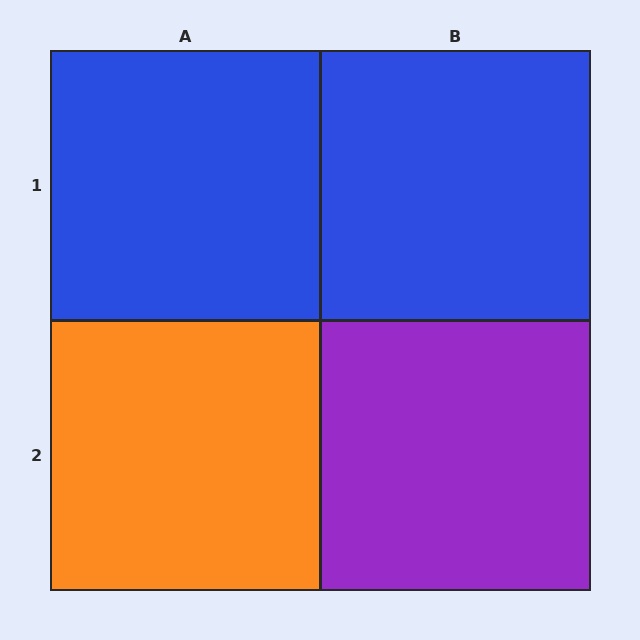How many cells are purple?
1 cell is purple.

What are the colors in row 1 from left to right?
Blue, blue.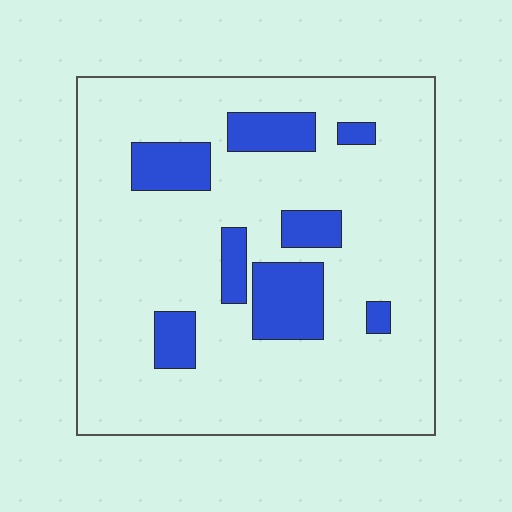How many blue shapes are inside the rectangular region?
8.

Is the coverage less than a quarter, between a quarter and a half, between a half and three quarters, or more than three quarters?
Less than a quarter.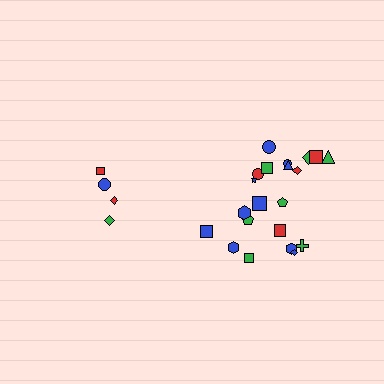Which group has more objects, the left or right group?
The right group.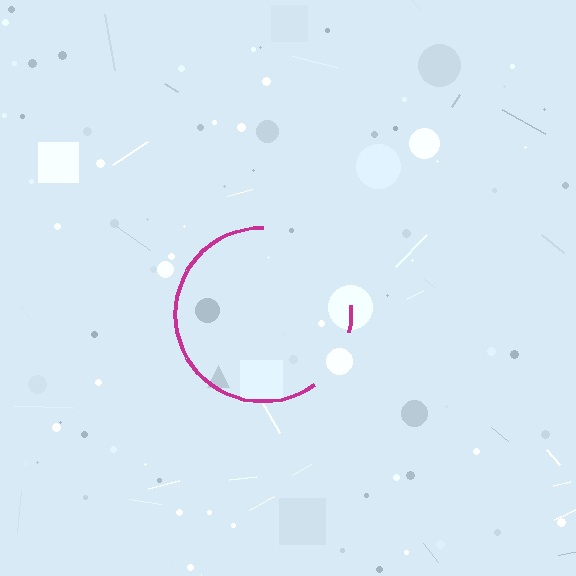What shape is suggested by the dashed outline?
The dashed outline suggests a circle.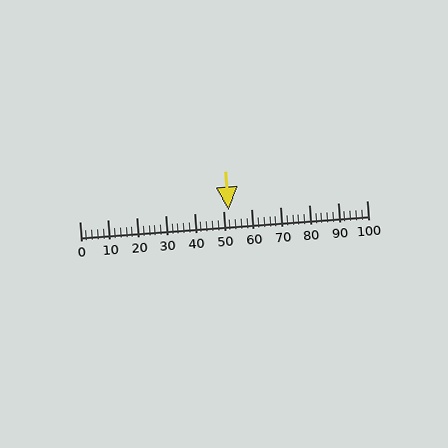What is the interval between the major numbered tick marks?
The major tick marks are spaced 10 units apart.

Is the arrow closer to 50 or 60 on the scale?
The arrow is closer to 50.